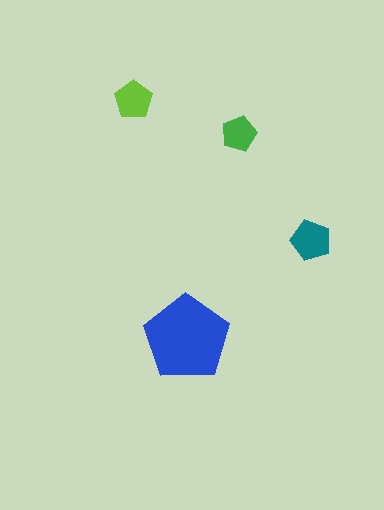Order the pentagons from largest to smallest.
the blue one, the teal one, the lime one, the green one.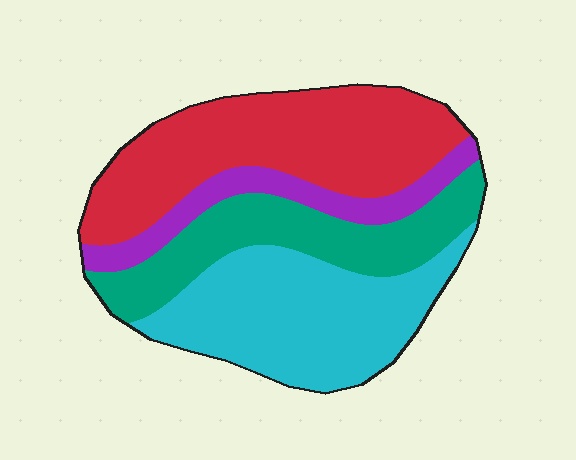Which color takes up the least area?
Purple, at roughly 10%.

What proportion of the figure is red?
Red takes up about one third (1/3) of the figure.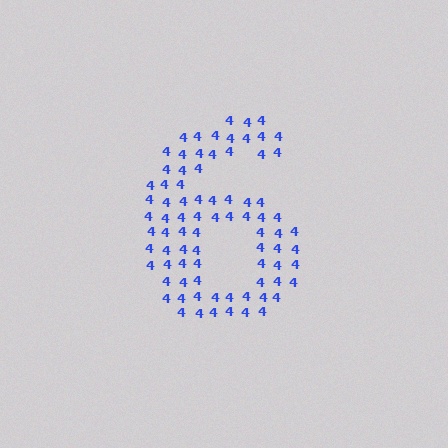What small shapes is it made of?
It is made of small digit 4's.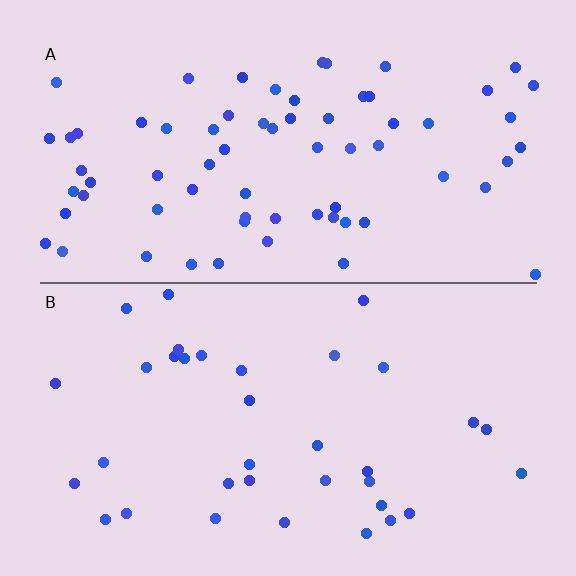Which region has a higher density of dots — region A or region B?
A (the top).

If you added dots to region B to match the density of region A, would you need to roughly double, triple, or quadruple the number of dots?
Approximately double.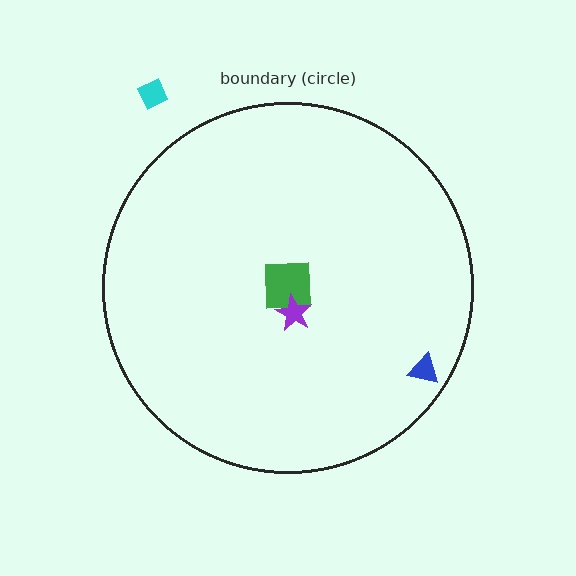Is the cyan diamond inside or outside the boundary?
Outside.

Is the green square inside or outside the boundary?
Inside.